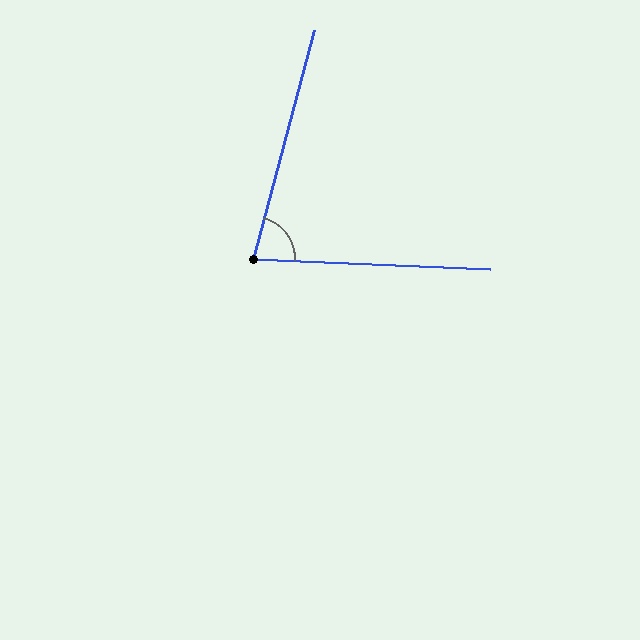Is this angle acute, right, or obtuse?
It is acute.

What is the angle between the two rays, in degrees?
Approximately 78 degrees.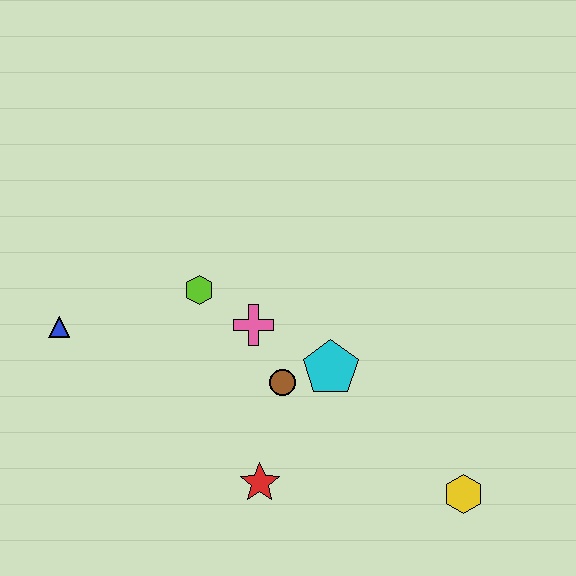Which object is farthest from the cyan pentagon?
The blue triangle is farthest from the cyan pentagon.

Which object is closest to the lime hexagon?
The pink cross is closest to the lime hexagon.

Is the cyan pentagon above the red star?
Yes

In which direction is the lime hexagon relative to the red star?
The lime hexagon is above the red star.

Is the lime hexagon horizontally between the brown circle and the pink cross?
No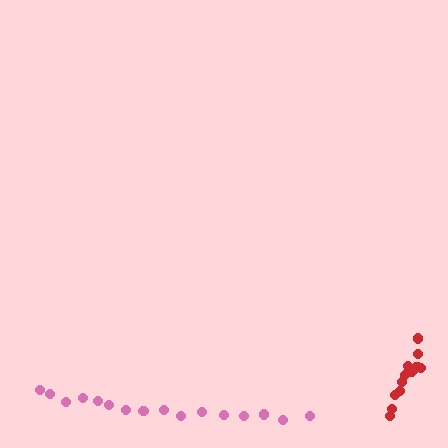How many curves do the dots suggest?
There are 2 distinct paths.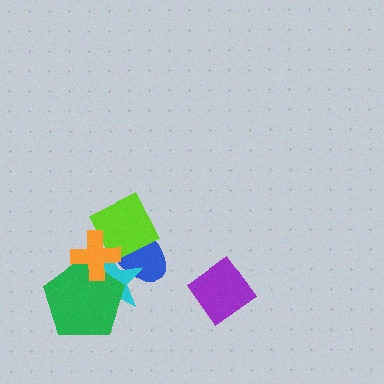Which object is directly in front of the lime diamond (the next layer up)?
The cyan star is directly in front of the lime diamond.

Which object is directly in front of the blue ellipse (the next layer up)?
The lime diamond is directly in front of the blue ellipse.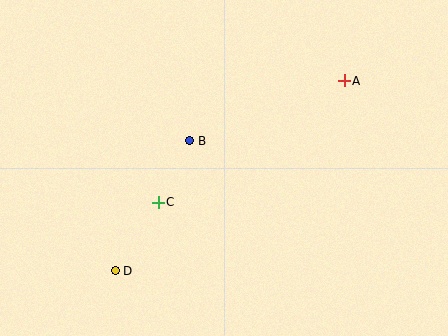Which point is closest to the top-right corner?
Point A is closest to the top-right corner.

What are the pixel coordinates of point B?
Point B is at (190, 141).